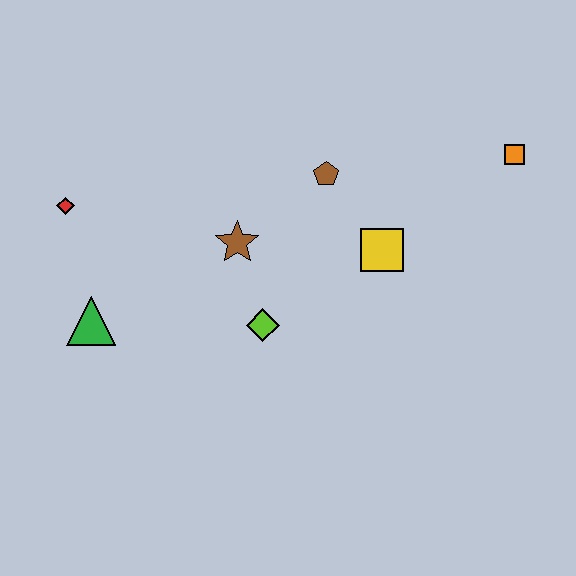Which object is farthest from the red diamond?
The orange square is farthest from the red diamond.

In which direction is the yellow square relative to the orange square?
The yellow square is to the left of the orange square.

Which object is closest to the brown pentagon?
The yellow square is closest to the brown pentagon.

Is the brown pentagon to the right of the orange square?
No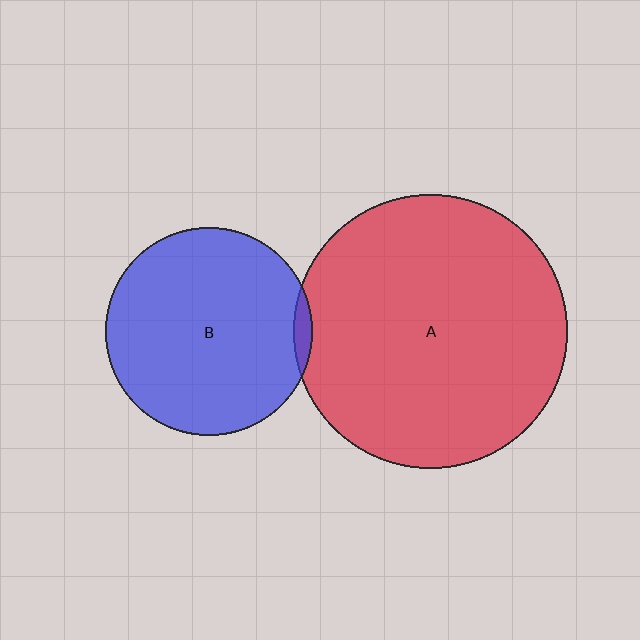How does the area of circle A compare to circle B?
Approximately 1.7 times.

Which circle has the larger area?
Circle A (red).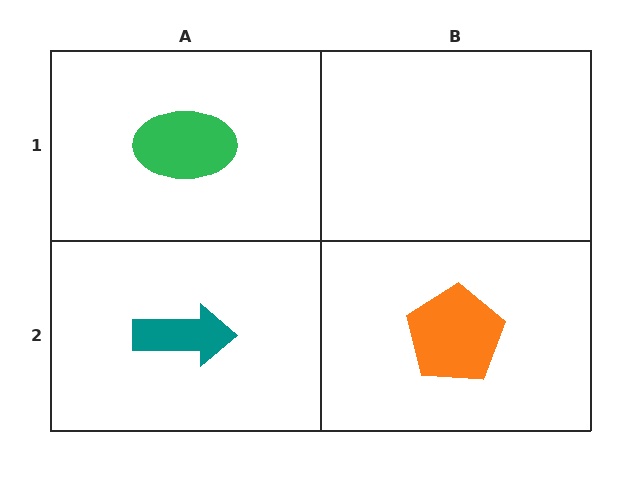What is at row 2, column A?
A teal arrow.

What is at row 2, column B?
An orange pentagon.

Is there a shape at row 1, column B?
No, that cell is empty.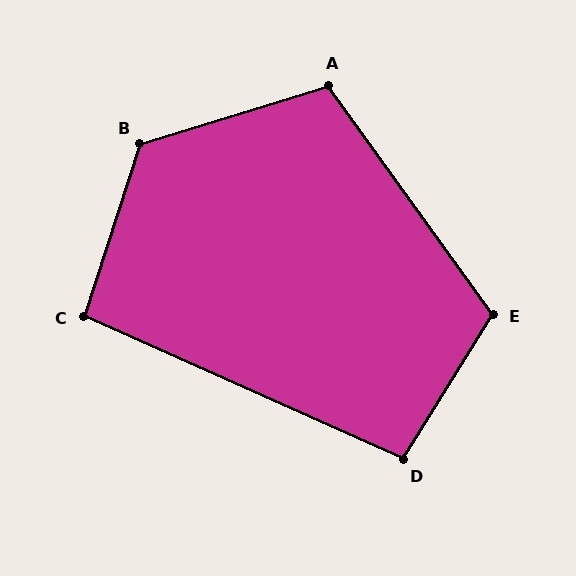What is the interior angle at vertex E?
Approximately 113 degrees (obtuse).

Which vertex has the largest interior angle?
B, at approximately 125 degrees.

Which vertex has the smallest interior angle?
C, at approximately 96 degrees.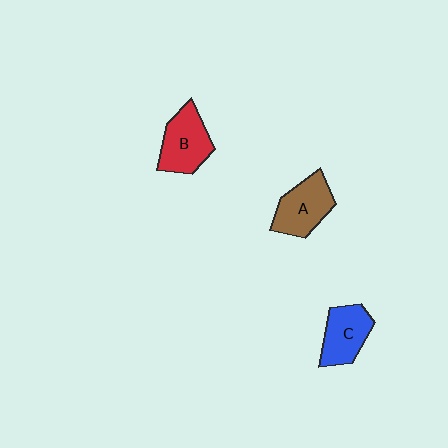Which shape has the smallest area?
Shape C (blue).